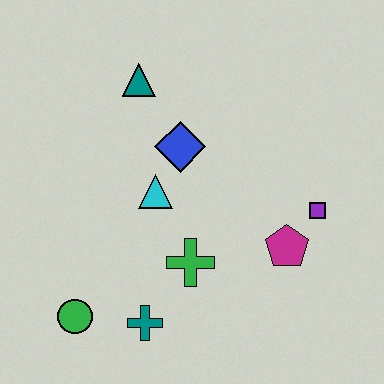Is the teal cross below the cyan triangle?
Yes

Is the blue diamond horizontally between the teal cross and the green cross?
Yes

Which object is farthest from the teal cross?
The teal triangle is farthest from the teal cross.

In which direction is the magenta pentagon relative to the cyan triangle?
The magenta pentagon is to the right of the cyan triangle.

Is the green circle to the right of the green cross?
No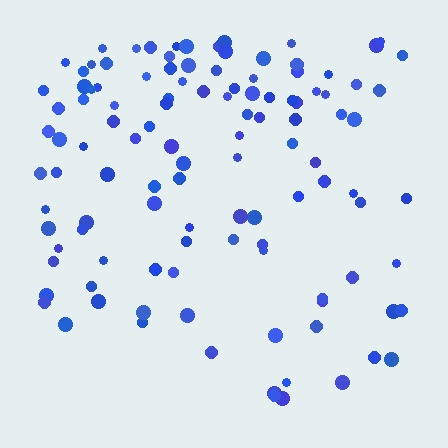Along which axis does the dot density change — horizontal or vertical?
Vertical.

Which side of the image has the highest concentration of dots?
The top.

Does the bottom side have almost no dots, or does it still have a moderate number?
Still a moderate number, just noticeably fewer than the top.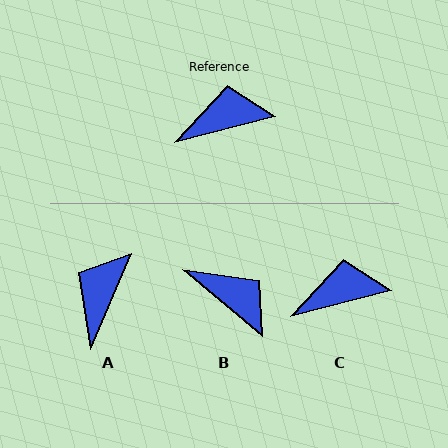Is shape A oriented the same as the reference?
No, it is off by about 52 degrees.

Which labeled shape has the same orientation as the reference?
C.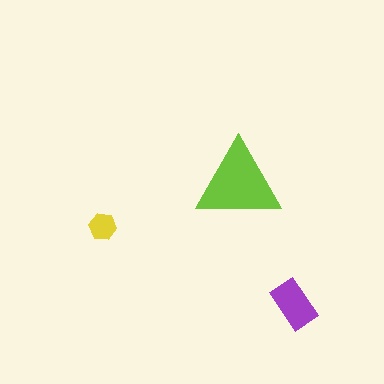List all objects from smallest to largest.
The yellow hexagon, the purple rectangle, the lime triangle.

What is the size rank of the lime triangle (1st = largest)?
1st.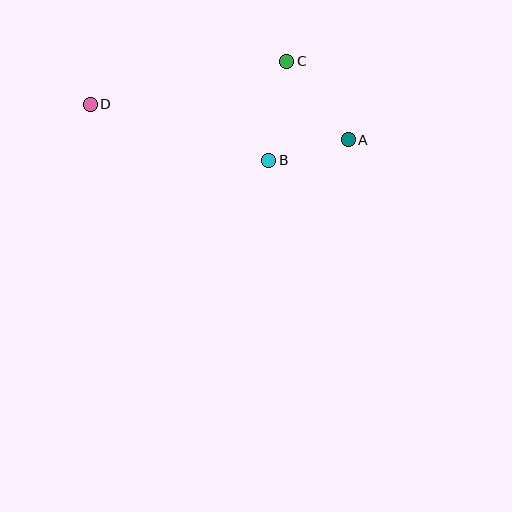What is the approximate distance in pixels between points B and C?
The distance between B and C is approximately 101 pixels.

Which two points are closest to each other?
Points A and B are closest to each other.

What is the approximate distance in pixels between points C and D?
The distance between C and D is approximately 201 pixels.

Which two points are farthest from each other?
Points A and D are farthest from each other.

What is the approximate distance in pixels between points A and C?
The distance between A and C is approximately 100 pixels.